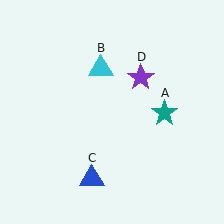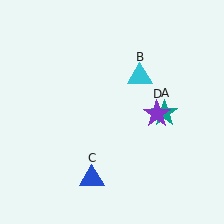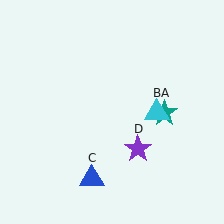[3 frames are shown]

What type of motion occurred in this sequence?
The cyan triangle (object B), purple star (object D) rotated clockwise around the center of the scene.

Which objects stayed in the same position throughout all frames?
Teal star (object A) and blue triangle (object C) remained stationary.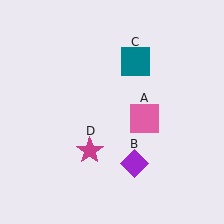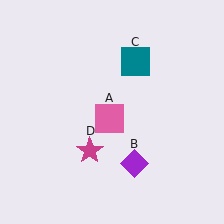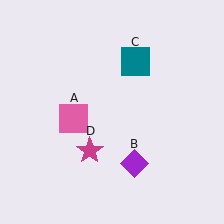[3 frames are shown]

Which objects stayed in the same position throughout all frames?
Purple diamond (object B) and teal square (object C) and magenta star (object D) remained stationary.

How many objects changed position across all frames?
1 object changed position: pink square (object A).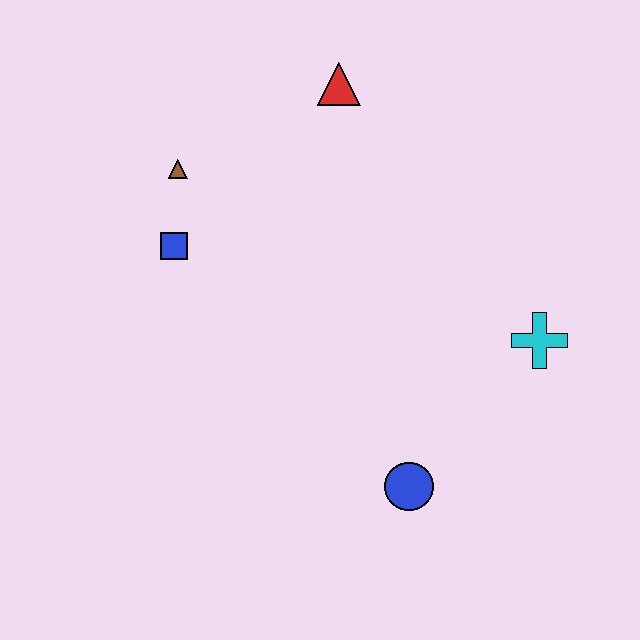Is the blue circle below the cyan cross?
Yes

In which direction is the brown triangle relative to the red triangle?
The brown triangle is to the left of the red triangle.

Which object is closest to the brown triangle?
The blue square is closest to the brown triangle.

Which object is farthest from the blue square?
The cyan cross is farthest from the blue square.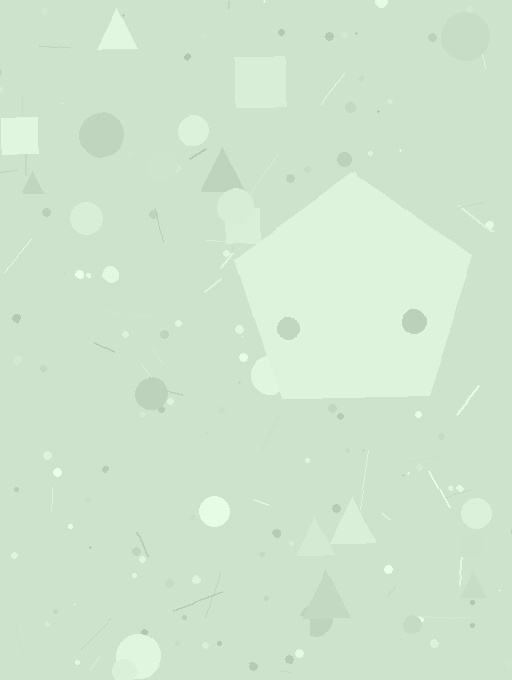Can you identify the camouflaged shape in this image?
The camouflaged shape is a pentagon.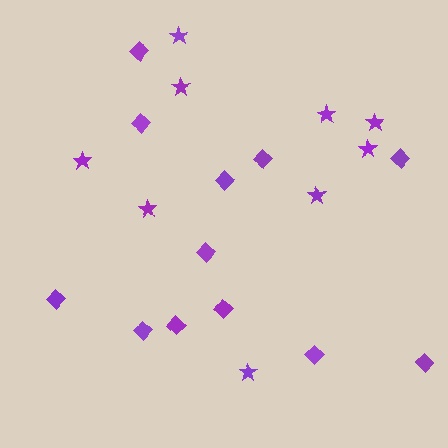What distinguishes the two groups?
There are 2 groups: one group of diamonds (12) and one group of stars (9).